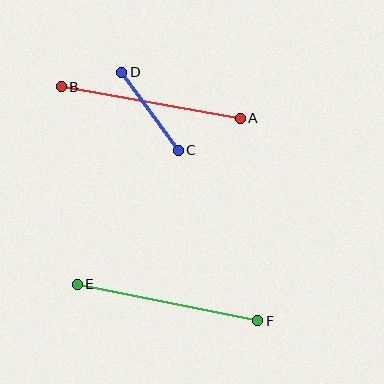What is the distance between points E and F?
The distance is approximately 184 pixels.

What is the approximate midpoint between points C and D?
The midpoint is at approximately (150, 111) pixels.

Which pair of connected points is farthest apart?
Points E and F are farthest apart.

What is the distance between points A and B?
The distance is approximately 182 pixels.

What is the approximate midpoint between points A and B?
The midpoint is at approximately (151, 103) pixels.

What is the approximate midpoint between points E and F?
The midpoint is at approximately (168, 302) pixels.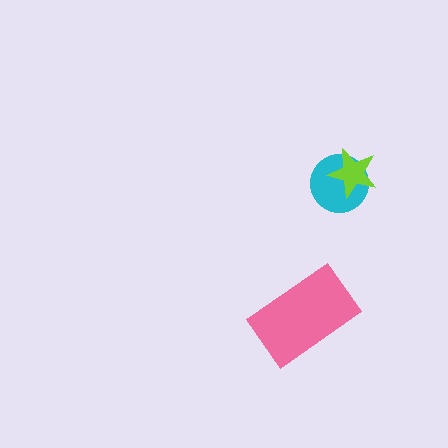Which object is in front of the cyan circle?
The lime star is in front of the cyan circle.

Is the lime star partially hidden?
No, no other shape covers it.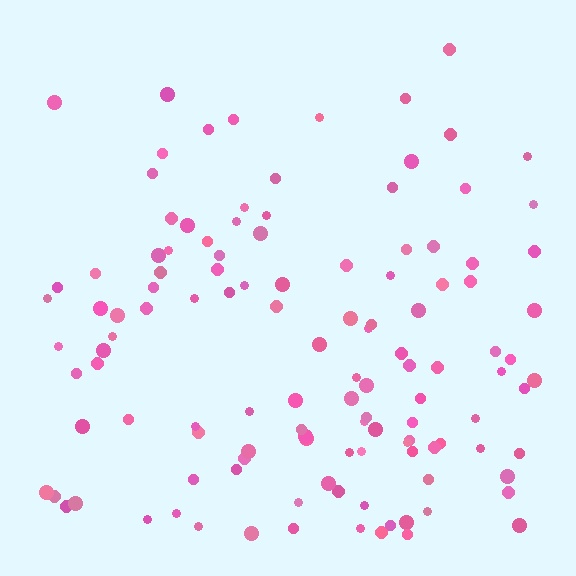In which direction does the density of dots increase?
From top to bottom, with the bottom side densest.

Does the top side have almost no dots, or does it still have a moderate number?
Still a moderate number, just noticeably fewer than the bottom.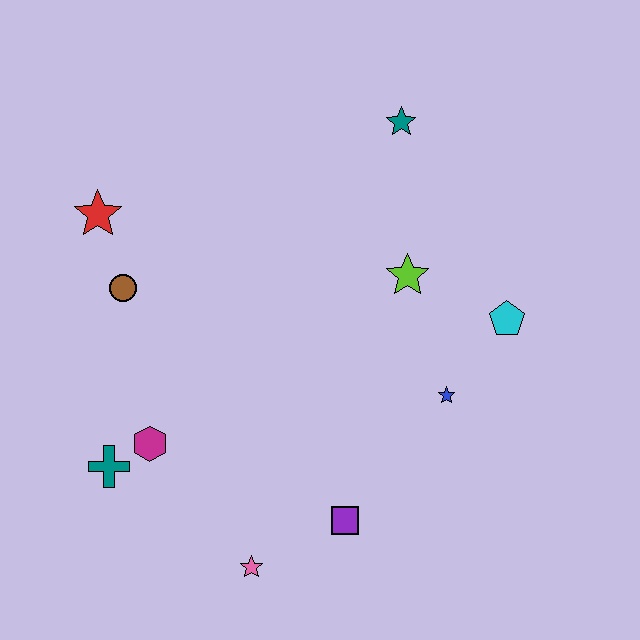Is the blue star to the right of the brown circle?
Yes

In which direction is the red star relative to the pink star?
The red star is above the pink star.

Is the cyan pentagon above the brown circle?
No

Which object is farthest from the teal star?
The pink star is farthest from the teal star.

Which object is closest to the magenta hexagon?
The teal cross is closest to the magenta hexagon.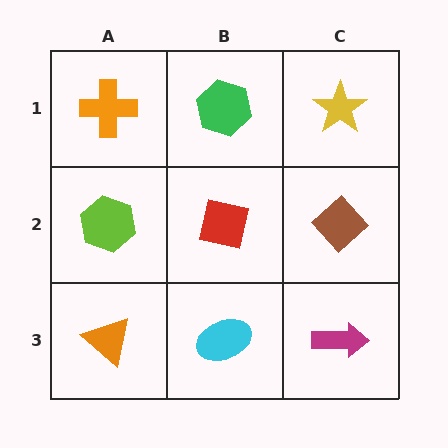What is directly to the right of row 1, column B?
A yellow star.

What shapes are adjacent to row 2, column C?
A yellow star (row 1, column C), a magenta arrow (row 3, column C), a red square (row 2, column B).